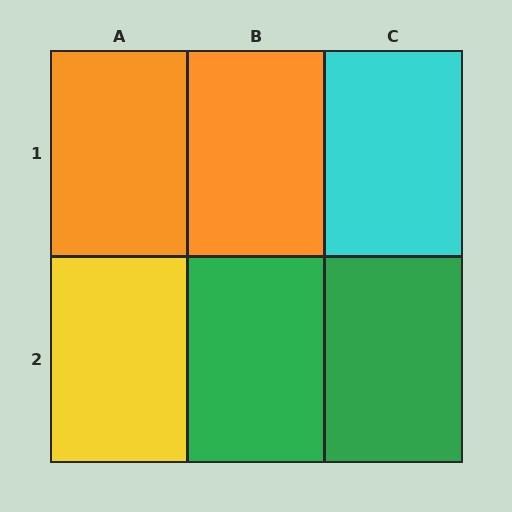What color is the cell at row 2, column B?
Green.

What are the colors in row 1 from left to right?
Orange, orange, cyan.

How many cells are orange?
2 cells are orange.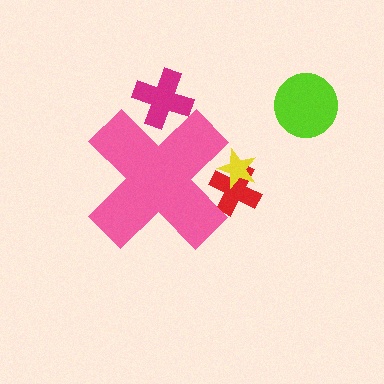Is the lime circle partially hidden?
No, the lime circle is fully visible.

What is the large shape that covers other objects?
A pink cross.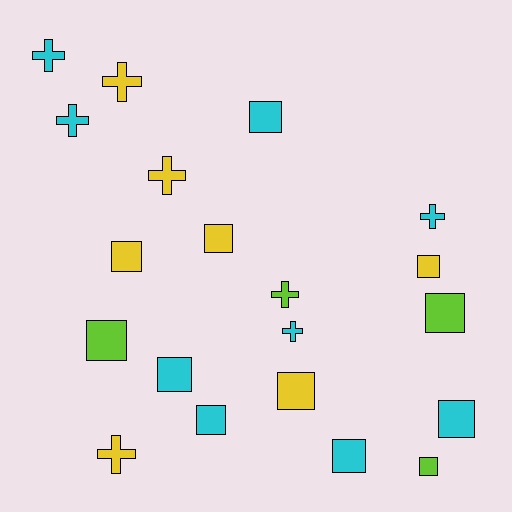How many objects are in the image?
There are 20 objects.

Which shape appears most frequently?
Square, with 12 objects.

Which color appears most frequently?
Cyan, with 9 objects.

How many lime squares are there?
There are 3 lime squares.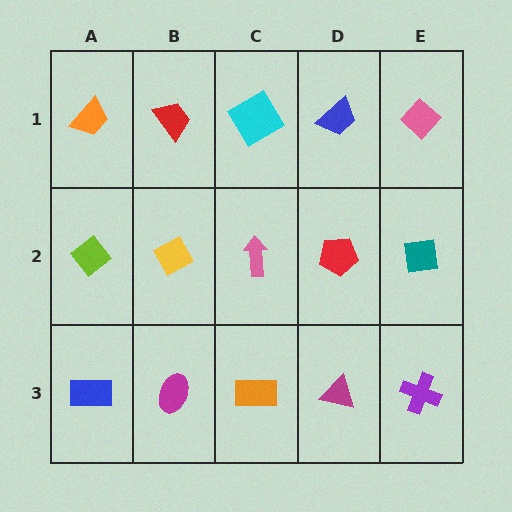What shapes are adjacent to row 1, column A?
A lime diamond (row 2, column A), a red trapezoid (row 1, column B).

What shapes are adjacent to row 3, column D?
A red pentagon (row 2, column D), an orange rectangle (row 3, column C), a purple cross (row 3, column E).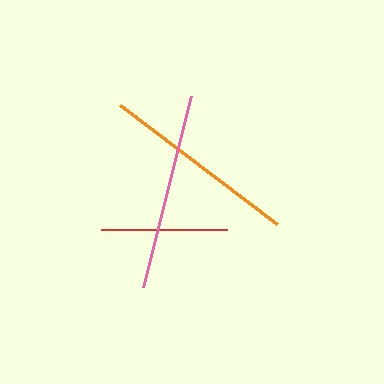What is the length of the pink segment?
The pink segment is approximately 197 pixels long.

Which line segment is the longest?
The orange line is the longest at approximately 197 pixels.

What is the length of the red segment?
The red segment is approximately 126 pixels long.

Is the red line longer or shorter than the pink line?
The pink line is longer than the red line.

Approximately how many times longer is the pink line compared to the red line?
The pink line is approximately 1.6 times the length of the red line.